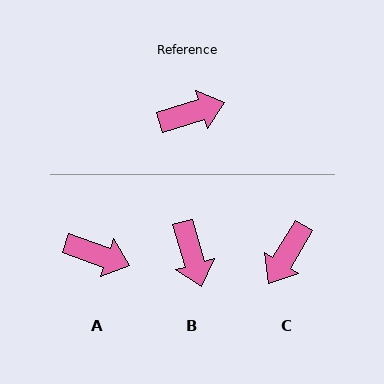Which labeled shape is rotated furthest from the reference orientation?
C, about 139 degrees away.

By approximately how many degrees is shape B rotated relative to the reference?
Approximately 91 degrees clockwise.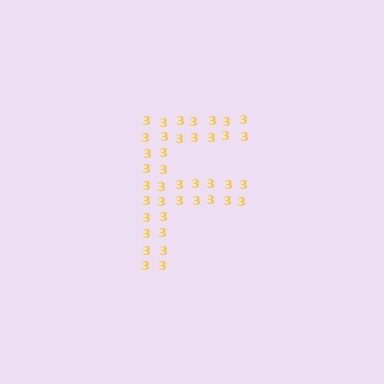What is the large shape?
The large shape is the letter F.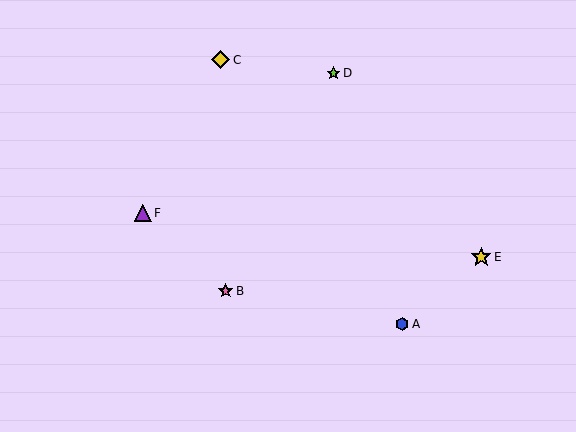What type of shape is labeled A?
Shape A is a blue hexagon.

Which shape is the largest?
The yellow star (labeled E) is the largest.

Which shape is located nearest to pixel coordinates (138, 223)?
The purple triangle (labeled F) at (143, 213) is nearest to that location.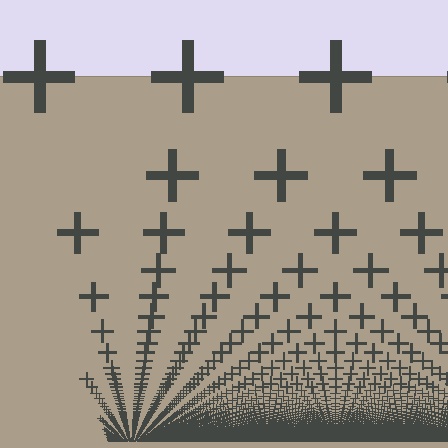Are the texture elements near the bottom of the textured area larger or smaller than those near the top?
Smaller. The gradient is inverted — elements near the bottom are smaller and denser.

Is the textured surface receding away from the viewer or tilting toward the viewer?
The surface appears to tilt toward the viewer. Texture elements get larger and sparser toward the top.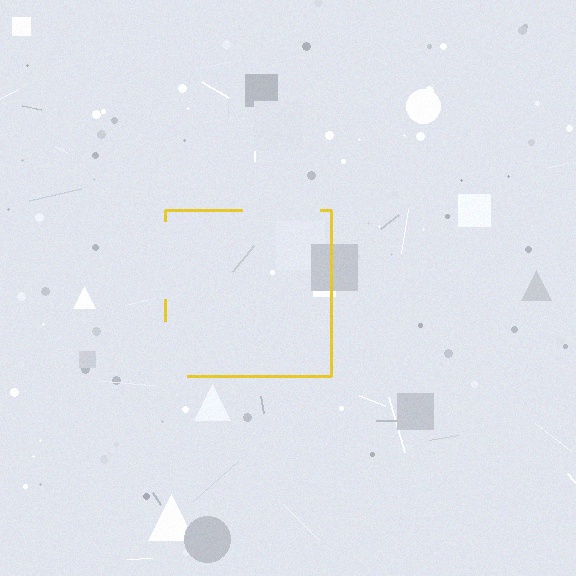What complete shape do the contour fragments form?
The contour fragments form a square.